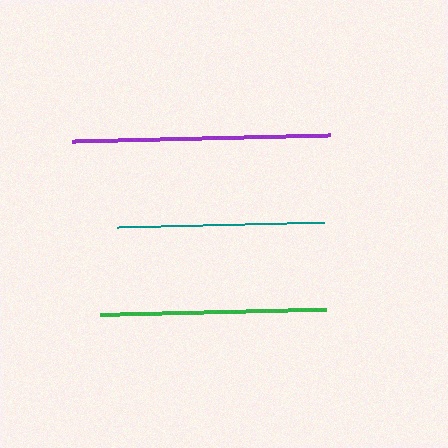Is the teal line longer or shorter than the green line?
The green line is longer than the teal line.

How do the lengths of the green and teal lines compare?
The green and teal lines are approximately the same length.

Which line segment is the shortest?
The teal line is the shortest at approximately 206 pixels.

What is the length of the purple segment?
The purple segment is approximately 258 pixels long.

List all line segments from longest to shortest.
From longest to shortest: purple, green, teal.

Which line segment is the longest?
The purple line is the longest at approximately 258 pixels.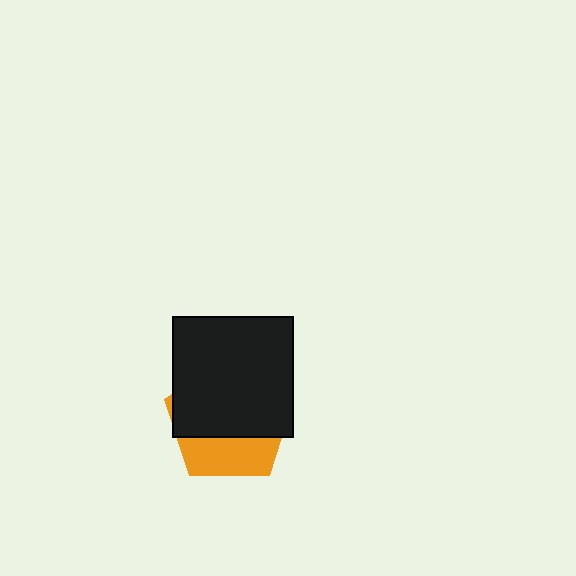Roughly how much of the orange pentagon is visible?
A small part of it is visible (roughly 33%).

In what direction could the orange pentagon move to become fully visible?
The orange pentagon could move down. That would shift it out from behind the black square entirely.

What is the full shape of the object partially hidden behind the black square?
The partially hidden object is an orange pentagon.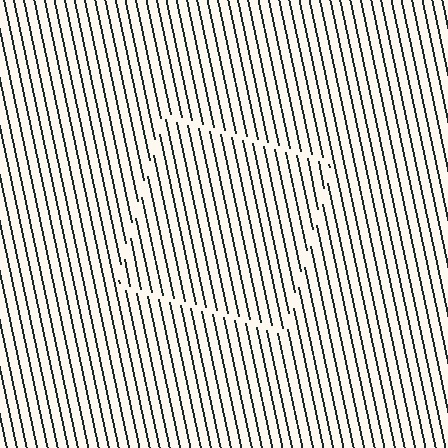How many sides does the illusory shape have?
4 sides — the line-ends trace a square.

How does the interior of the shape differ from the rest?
The interior of the shape contains the same grating, shifted by half a period — the contour is defined by the phase discontinuity where line-ends from the inner and outer gratings abut.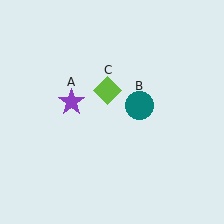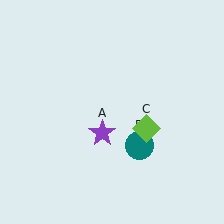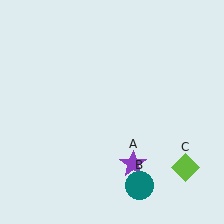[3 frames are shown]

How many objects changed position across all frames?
3 objects changed position: purple star (object A), teal circle (object B), lime diamond (object C).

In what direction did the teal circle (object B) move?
The teal circle (object B) moved down.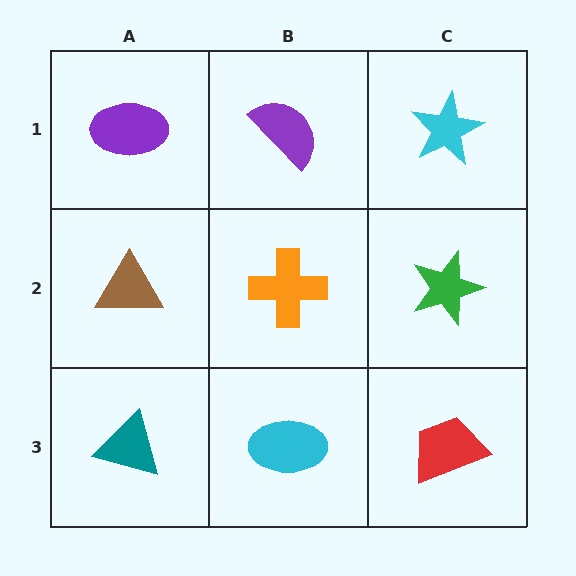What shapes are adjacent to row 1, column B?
An orange cross (row 2, column B), a purple ellipse (row 1, column A), a cyan star (row 1, column C).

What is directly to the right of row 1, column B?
A cyan star.